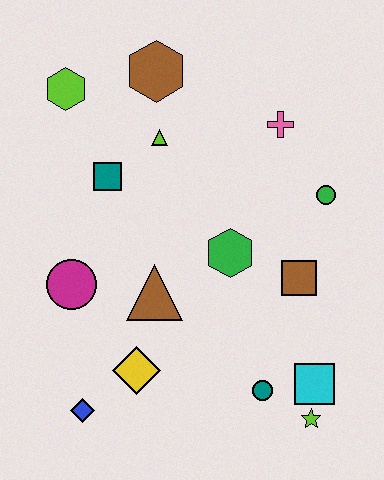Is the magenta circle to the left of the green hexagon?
Yes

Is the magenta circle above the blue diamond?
Yes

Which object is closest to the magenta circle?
The brown triangle is closest to the magenta circle.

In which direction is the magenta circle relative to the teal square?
The magenta circle is below the teal square.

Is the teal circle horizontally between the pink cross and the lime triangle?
Yes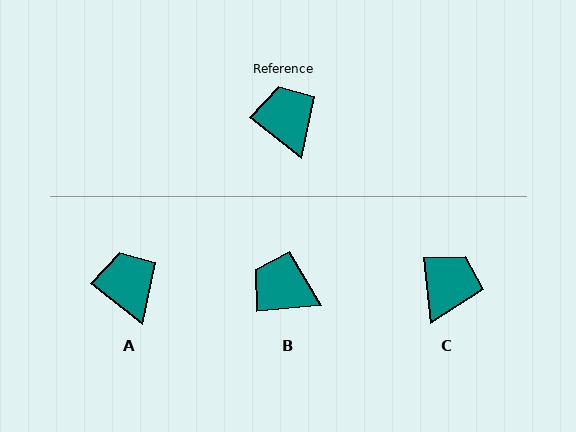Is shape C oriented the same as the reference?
No, it is off by about 46 degrees.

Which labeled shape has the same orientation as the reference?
A.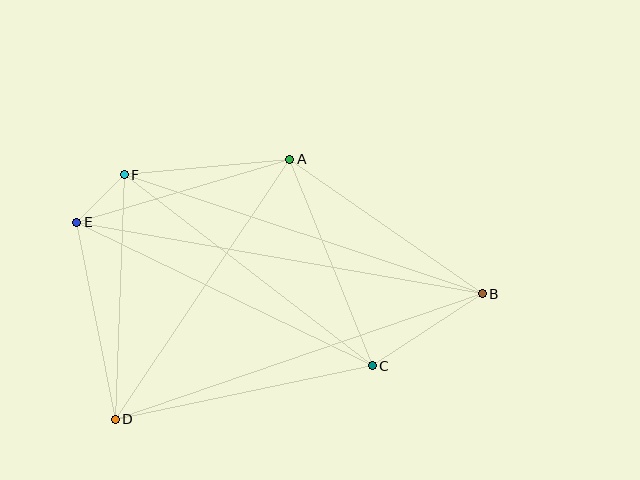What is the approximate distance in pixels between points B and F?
The distance between B and F is approximately 377 pixels.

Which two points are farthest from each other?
Points B and E are farthest from each other.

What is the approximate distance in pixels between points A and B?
The distance between A and B is approximately 235 pixels.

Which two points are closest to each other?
Points E and F are closest to each other.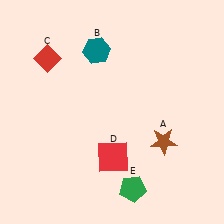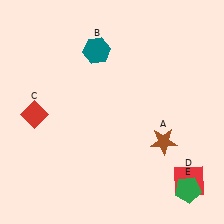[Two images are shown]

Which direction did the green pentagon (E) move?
The green pentagon (E) moved right.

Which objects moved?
The objects that moved are: the red diamond (C), the red square (D), the green pentagon (E).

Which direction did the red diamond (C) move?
The red diamond (C) moved down.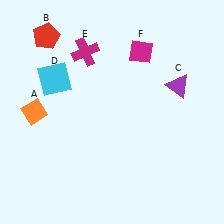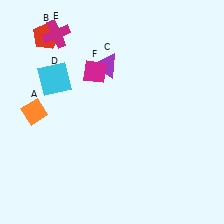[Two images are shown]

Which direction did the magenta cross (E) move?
The magenta cross (E) moved left.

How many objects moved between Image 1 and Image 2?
3 objects moved between the two images.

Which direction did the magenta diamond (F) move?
The magenta diamond (F) moved left.